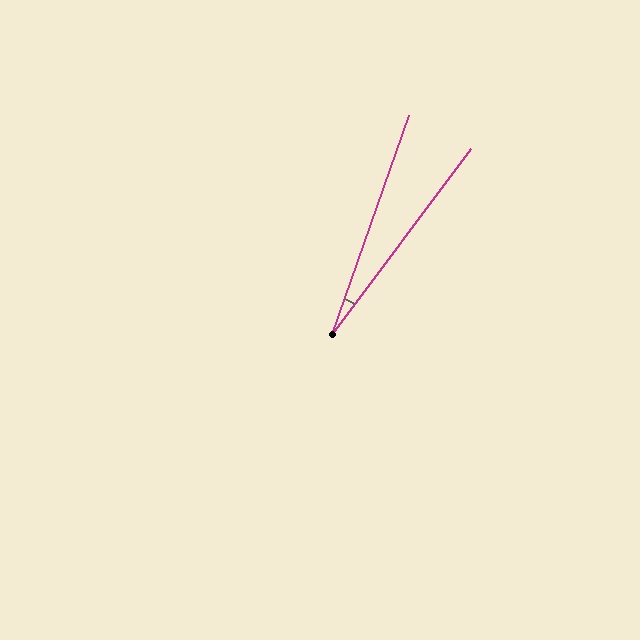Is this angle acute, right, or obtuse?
It is acute.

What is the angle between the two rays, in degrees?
Approximately 17 degrees.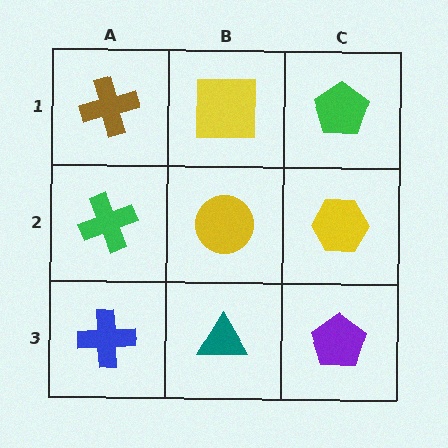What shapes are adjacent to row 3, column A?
A green cross (row 2, column A), a teal triangle (row 3, column B).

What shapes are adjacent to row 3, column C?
A yellow hexagon (row 2, column C), a teal triangle (row 3, column B).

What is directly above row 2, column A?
A brown cross.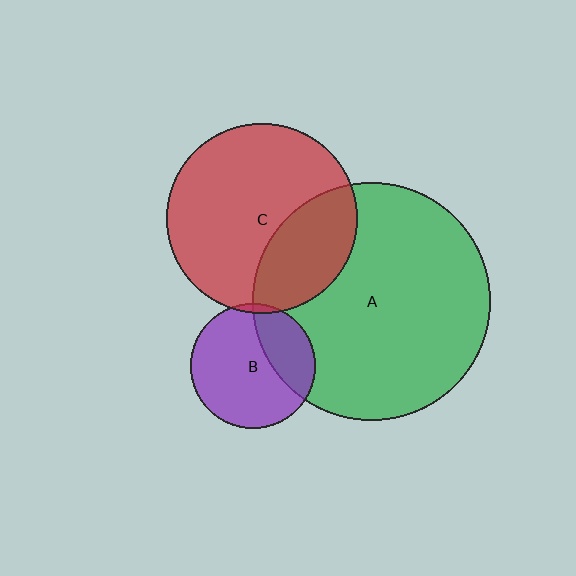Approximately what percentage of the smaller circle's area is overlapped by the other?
Approximately 5%.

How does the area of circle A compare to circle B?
Approximately 3.6 times.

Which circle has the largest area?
Circle A (green).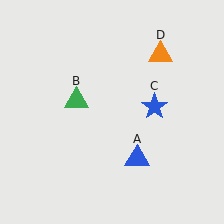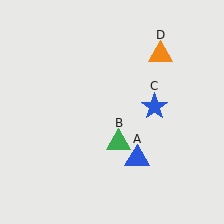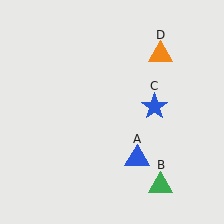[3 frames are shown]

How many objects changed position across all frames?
1 object changed position: green triangle (object B).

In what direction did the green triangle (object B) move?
The green triangle (object B) moved down and to the right.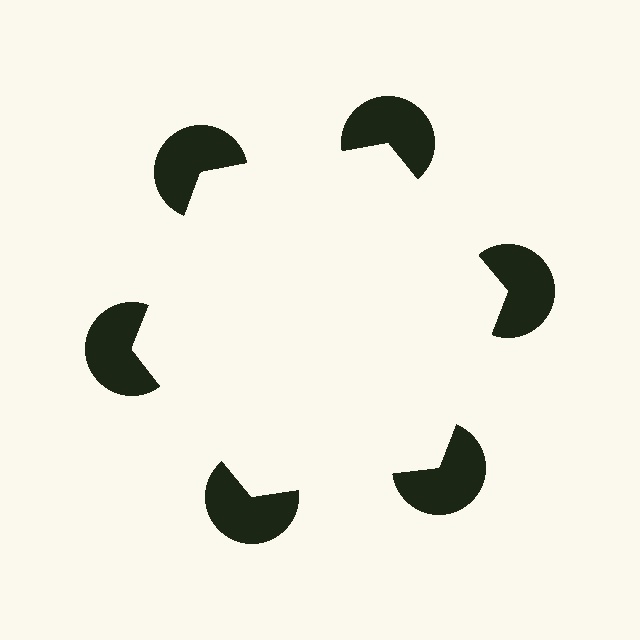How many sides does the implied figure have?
6 sides.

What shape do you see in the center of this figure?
An illusory hexagon — its edges are inferred from the aligned wedge cuts in the pac-man discs, not physically drawn.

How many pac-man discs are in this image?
There are 6 — one at each vertex of the illusory hexagon.